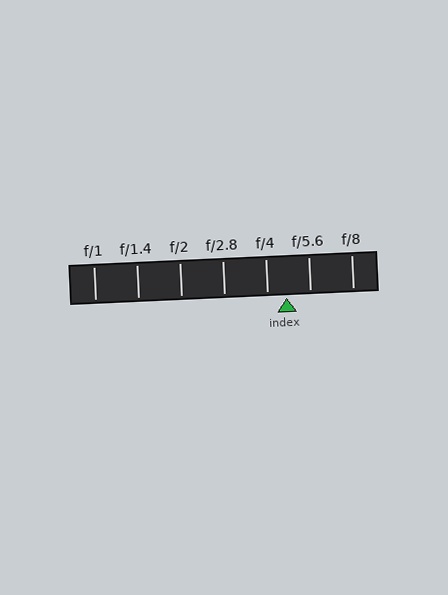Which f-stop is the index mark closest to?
The index mark is closest to f/4.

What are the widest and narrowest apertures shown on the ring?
The widest aperture shown is f/1 and the narrowest is f/8.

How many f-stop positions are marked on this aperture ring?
There are 7 f-stop positions marked.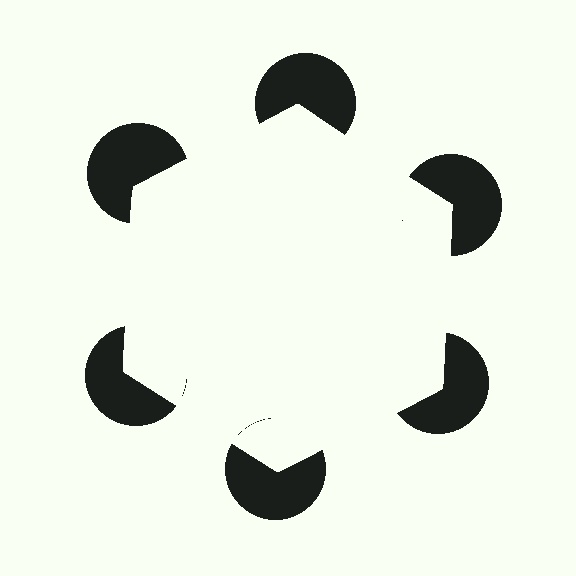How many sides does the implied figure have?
6 sides.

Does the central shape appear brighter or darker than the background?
It typically appears slightly brighter than the background, even though no actual brightness change is drawn.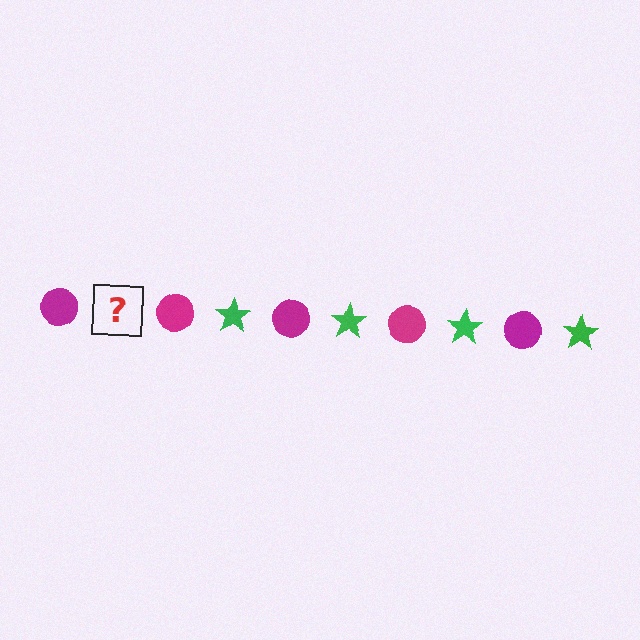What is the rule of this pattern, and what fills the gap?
The rule is that the pattern alternates between magenta circle and green star. The gap should be filled with a green star.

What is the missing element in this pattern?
The missing element is a green star.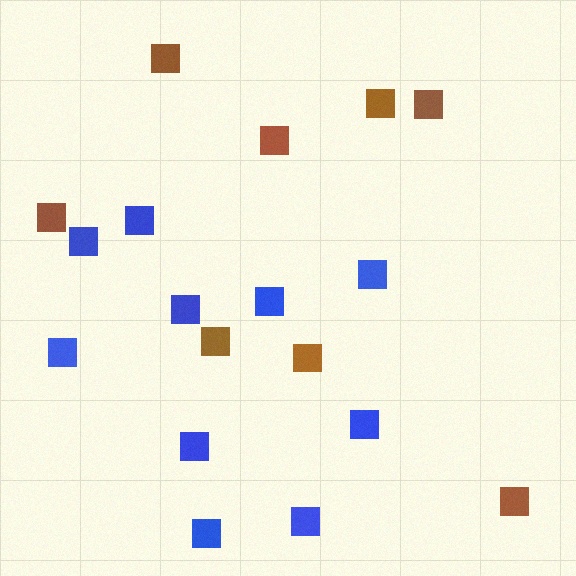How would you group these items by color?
There are 2 groups: one group of blue squares (10) and one group of brown squares (8).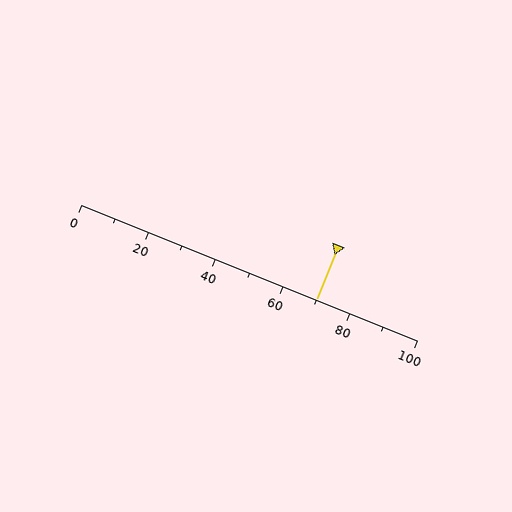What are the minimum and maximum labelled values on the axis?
The axis runs from 0 to 100.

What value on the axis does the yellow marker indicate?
The marker indicates approximately 70.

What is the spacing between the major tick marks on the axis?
The major ticks are spaced 20 apart.